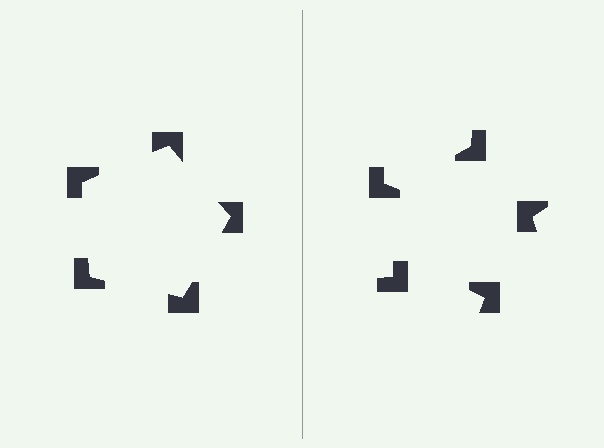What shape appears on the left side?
An illusory pentagon.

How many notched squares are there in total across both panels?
10 — 5 on each side.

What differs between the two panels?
The notched squares are positioned identically on both sides; only the wedge orientations differ. On the left they align to a pentagon; on the right they are misaligned.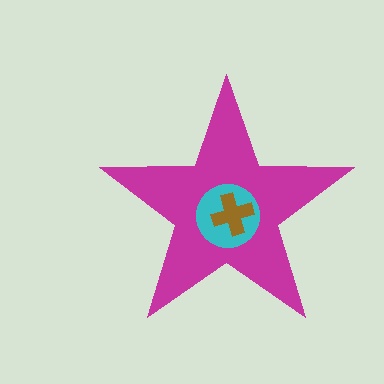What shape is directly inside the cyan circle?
The brown cross.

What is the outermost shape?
The magenta star.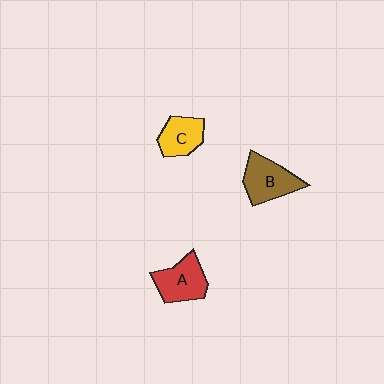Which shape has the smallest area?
Shape C (yellow).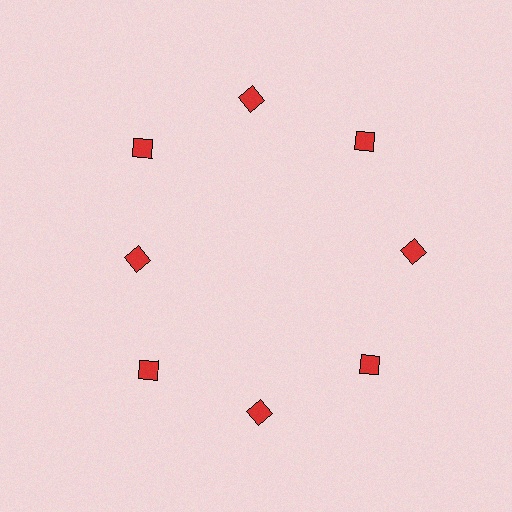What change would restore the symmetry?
The symmetry would be restored by moving it outward, back onto the ring so that all 8 squares sit at equal angles and equal distance from the center.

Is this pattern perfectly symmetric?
No. The 8 red squares are arranged in a ring, but one element near the 9 o'clock position is pulled inward toward the center, breaking the 8-fold rotational symmetry.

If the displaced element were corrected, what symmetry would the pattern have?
It would have 8-fold rotational symmetry — the pattern would map onto itself every 45 degrees.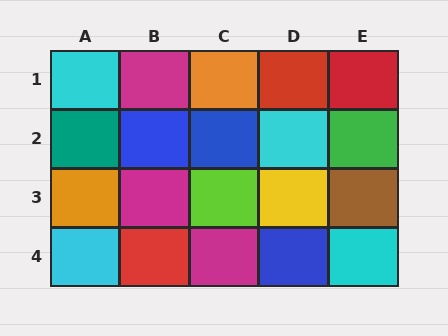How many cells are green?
1 cell is green.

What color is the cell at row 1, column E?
Red.